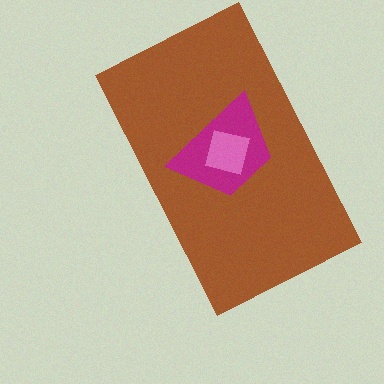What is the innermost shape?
The pink square.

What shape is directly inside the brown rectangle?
The magenta trapezoid.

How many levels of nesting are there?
3.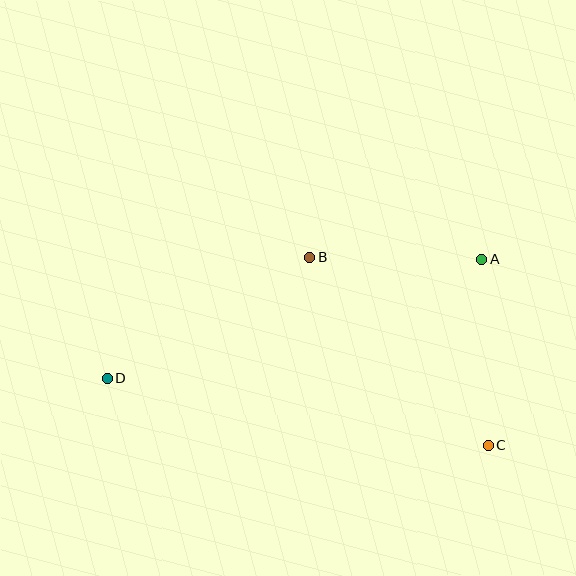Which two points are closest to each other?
Points A and B are closest to each other.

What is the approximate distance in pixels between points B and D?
The distance between B and D is approximately 236 pixels.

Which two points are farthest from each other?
Points A and D are farthest from each other.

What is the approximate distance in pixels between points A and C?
The distance between A and C is approximately 186 pixels.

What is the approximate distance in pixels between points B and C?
The distance between B and C is approximately 259 pixels.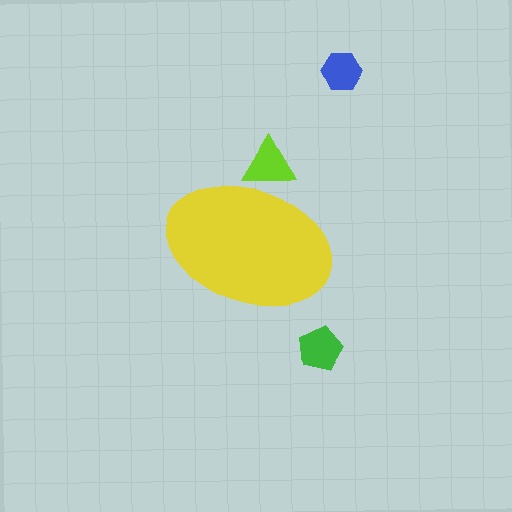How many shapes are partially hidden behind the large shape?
1 shape is partially hidden.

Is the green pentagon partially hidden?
No, the green pentagon is fully visible.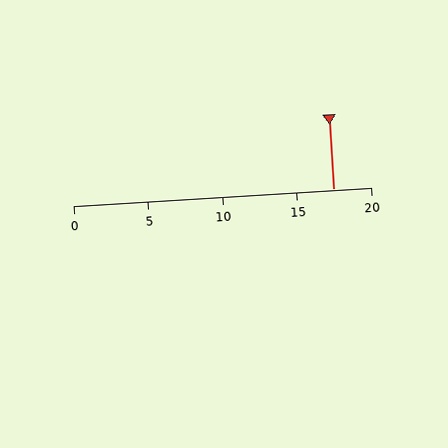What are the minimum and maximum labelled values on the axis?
The axis runs from 0 to 20.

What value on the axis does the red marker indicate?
The marker indicates approximately 17.5.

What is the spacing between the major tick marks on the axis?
The major ticks are spaced 5 apart.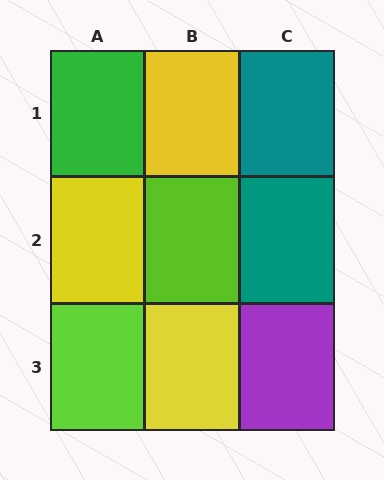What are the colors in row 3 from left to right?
Lime, yellow, purple.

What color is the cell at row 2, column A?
Yellow.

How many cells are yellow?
3 cells are yellow.